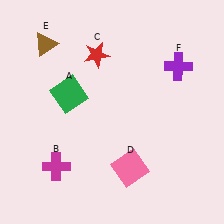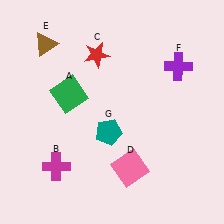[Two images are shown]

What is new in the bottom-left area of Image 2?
A teal pentagon (G) was added in the bottom-left area of Image 2.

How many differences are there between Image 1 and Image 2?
There is 1 difference between the two images.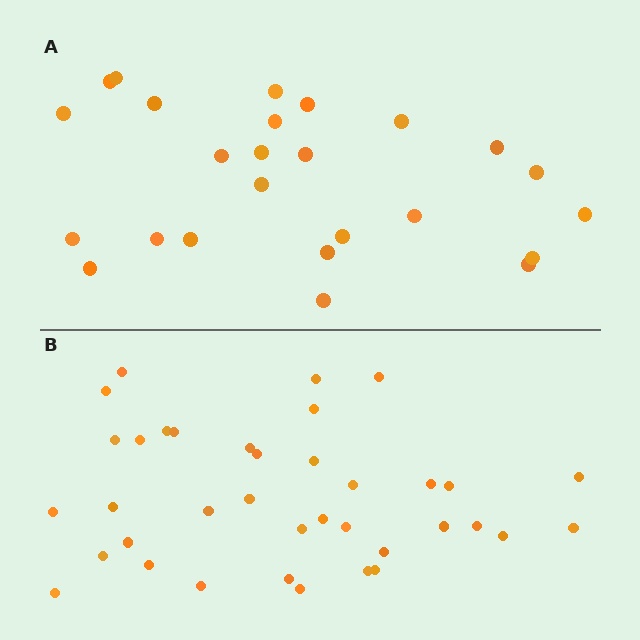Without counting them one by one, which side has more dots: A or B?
Region B (the bottom region) has more dots.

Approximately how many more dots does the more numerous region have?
Region B has roughly 12 or so more dots than region A.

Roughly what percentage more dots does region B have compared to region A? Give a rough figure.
About 50% more.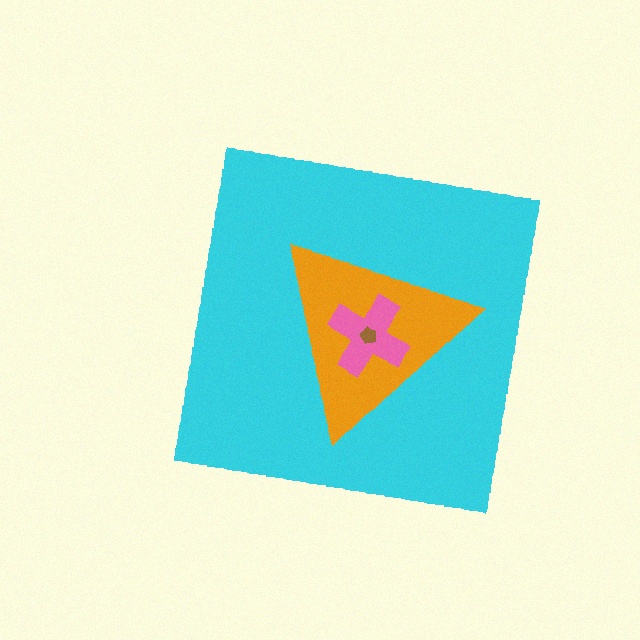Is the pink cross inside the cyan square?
Yes.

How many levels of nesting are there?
4.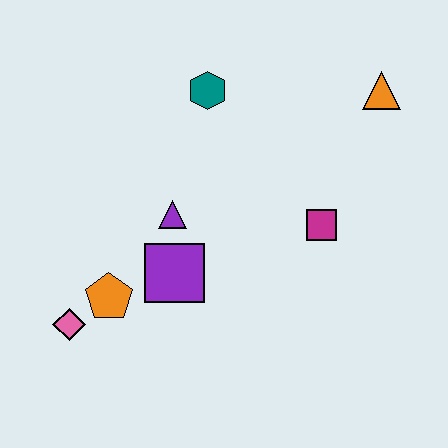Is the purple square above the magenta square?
No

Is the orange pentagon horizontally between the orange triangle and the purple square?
No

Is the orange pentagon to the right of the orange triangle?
No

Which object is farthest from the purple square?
The orange triangle is farthest from the purple square.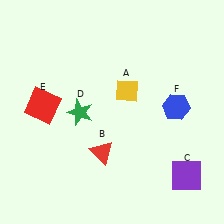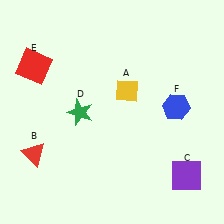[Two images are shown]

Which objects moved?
The objects that moved are: the red triangle (B), the red square (E).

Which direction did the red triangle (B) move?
The red triangle (B) moved left.